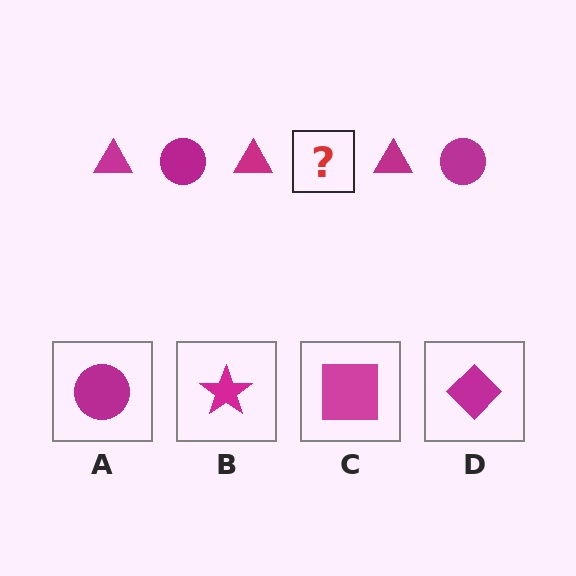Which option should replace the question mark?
Option A.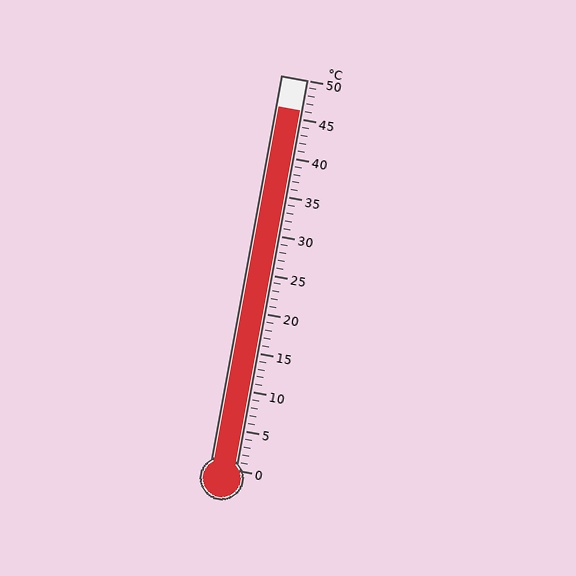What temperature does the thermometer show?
The thermometer shows approximately 46°C.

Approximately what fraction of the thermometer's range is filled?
The thermometer is filled to approximately 90% of its range.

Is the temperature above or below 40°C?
The temperature is above 40°C.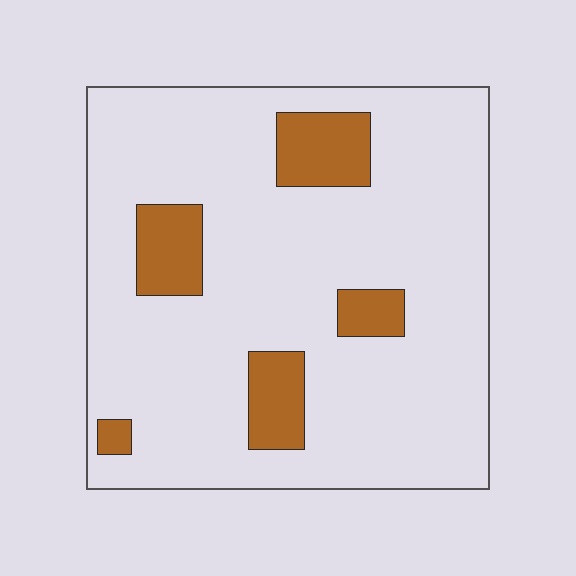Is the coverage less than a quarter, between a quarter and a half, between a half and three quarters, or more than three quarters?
Less than a quarter.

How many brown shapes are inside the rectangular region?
5.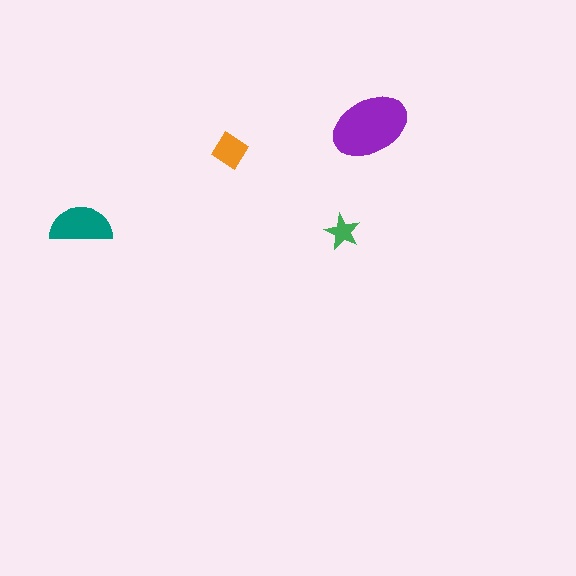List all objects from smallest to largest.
The green star, the orange diamond, the teal semicircle, the purple ellipse.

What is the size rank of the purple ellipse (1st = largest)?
1st.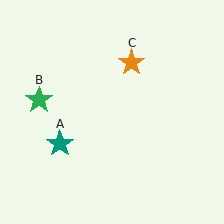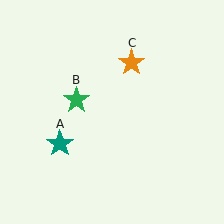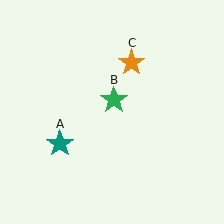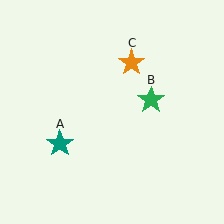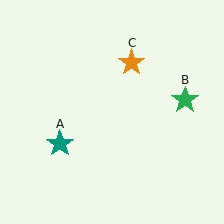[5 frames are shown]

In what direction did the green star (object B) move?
The green star (object B) moved right.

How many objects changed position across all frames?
1 object changed position: green star (object B).